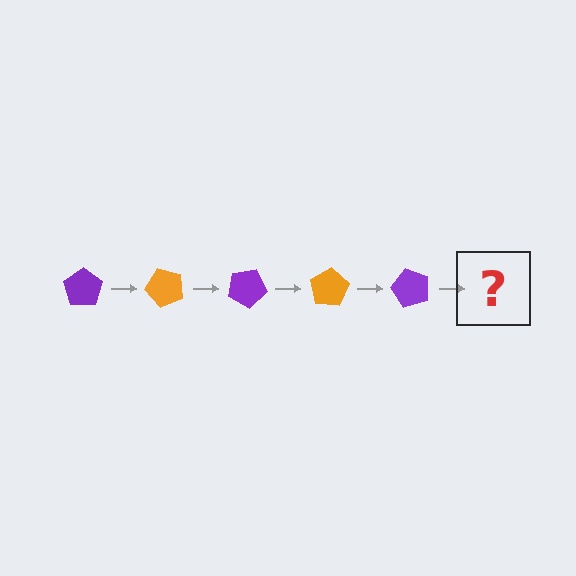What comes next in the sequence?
The next element should be an orange pentagon, rotated 250 degrees from the start.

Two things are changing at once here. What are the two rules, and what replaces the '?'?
The two rules are that it rotates 50 degrees each step and the color cycles through purple and orange. The '?' should be an orange pentagon, rotated 250 degrees from the start.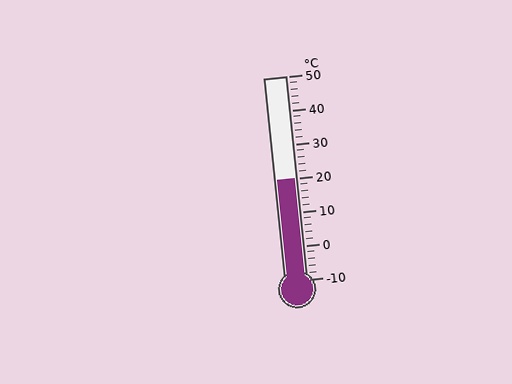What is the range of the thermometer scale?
The thermometer scale ranges from -10°C to 50°C.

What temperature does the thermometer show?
The thermometer shows approximately 20°C.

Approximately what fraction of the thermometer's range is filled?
The thermometer is filled to approximately 50% of its range.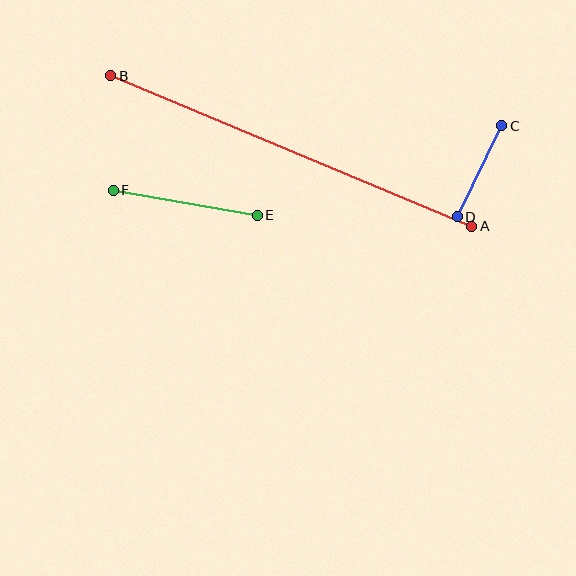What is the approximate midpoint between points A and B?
The midpoint is at approximately (291, 151) pixels.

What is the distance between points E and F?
The distance is approximately 146 pixels.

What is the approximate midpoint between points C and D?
The midpoint is at approximately (480, 171) pixels.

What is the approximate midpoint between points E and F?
The midpoint is at approximately (185, 203) pixels.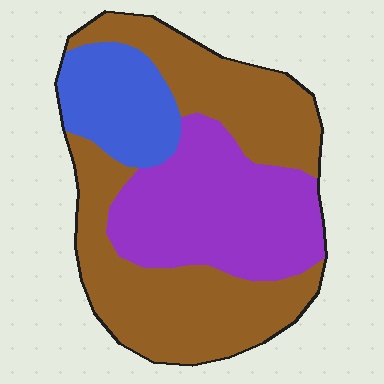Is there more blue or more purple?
Purple.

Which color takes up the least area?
Blue, at roughly 15%.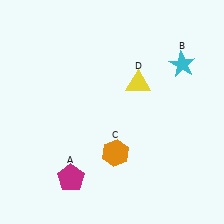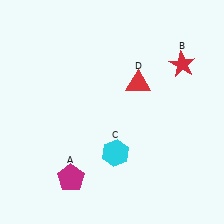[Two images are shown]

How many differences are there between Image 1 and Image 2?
There are 3 differences between the two images.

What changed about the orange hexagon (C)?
In Image 1, C is orange. In Image 2, it changed to cyan.